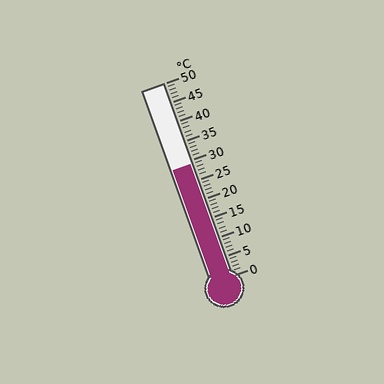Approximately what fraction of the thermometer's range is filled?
The thermometer is filled to approximately 60% of its range.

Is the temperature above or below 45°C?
The temperature is below 45°C.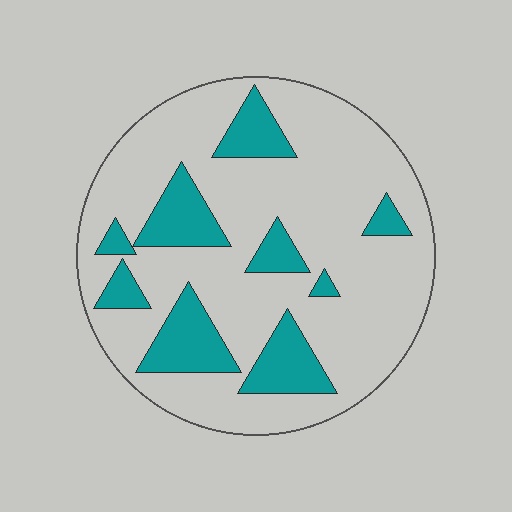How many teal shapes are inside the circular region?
9.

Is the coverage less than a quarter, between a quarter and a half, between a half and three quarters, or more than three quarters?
Less than a quarter.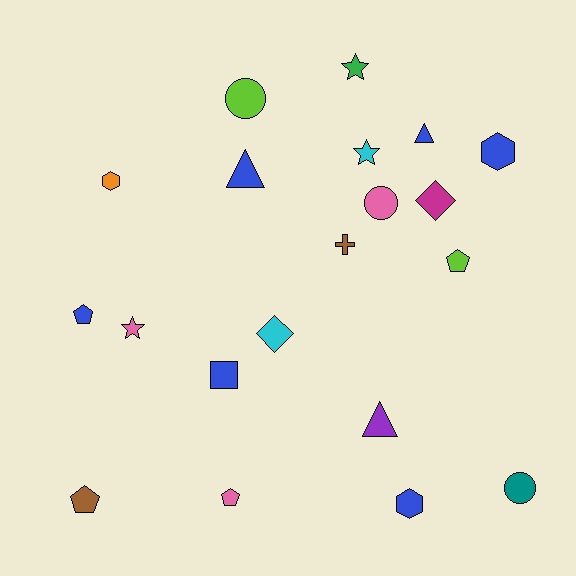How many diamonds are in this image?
There are 2 diamonds.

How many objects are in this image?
There are 20 objects.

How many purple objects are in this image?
There is 1 purple object.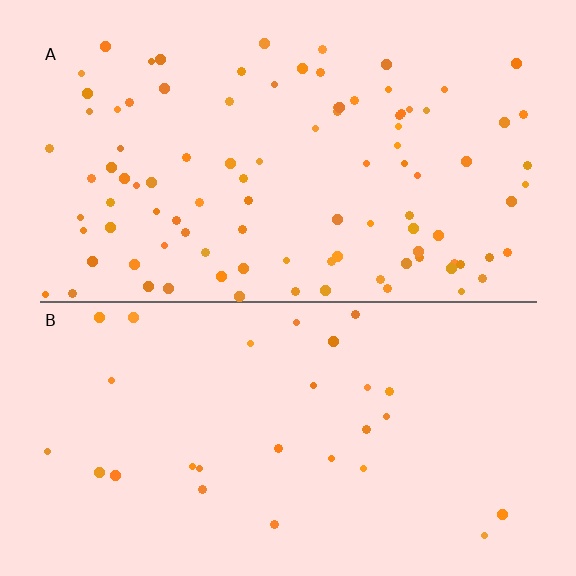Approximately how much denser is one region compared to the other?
Approximately 3.5× — region A over region B.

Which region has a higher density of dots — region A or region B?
A (the top).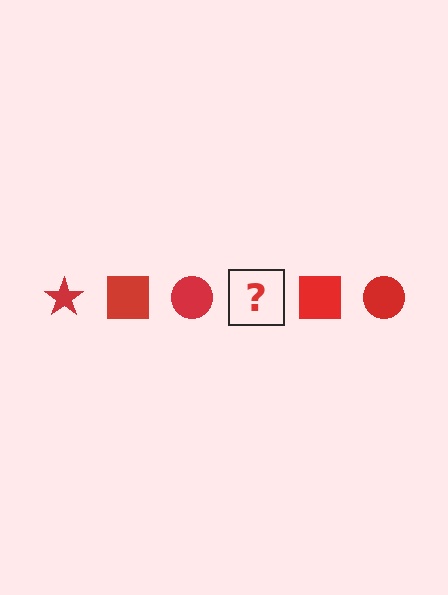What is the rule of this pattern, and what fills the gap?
The rule is that the pattern cycles through star, square, circle shapes in red. The gap should be filled with a red star.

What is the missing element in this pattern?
The missing element is a red star.